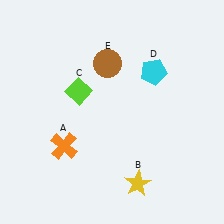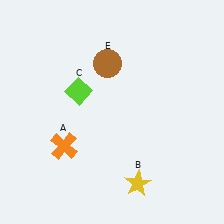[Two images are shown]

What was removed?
The cyan pentagon (D) was removed in Image 2.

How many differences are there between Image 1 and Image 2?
There is 1 difference between the two images.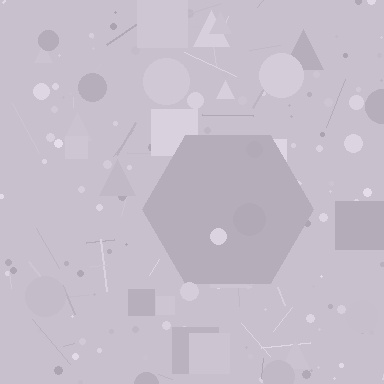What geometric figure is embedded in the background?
A hexagon is embedded in the background.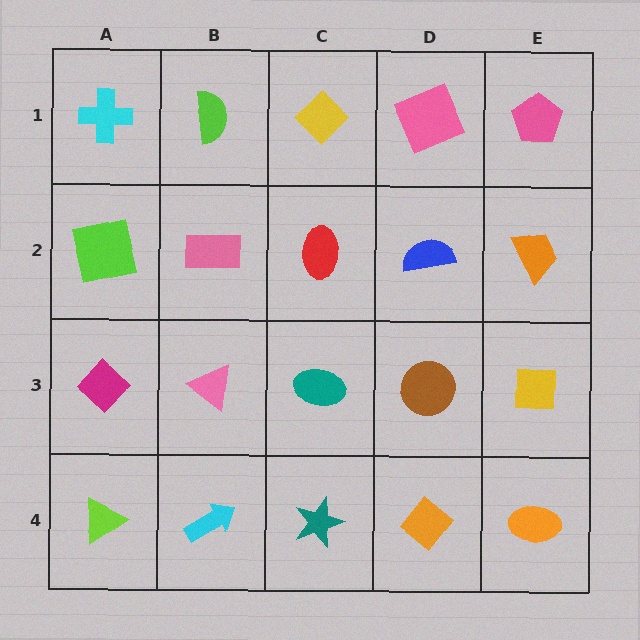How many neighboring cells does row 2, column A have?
3.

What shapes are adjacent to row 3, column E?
An orange trapezoid (row 2, column E), an orange ellipse (row 4, column E), a brown circle (row 3, column D).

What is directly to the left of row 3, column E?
A brown circle.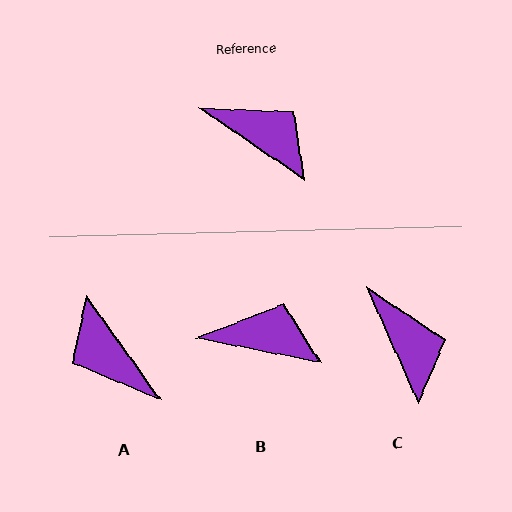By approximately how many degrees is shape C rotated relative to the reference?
Approximately 32 degrees clockwise.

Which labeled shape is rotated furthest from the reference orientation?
A, about 159 degrees away.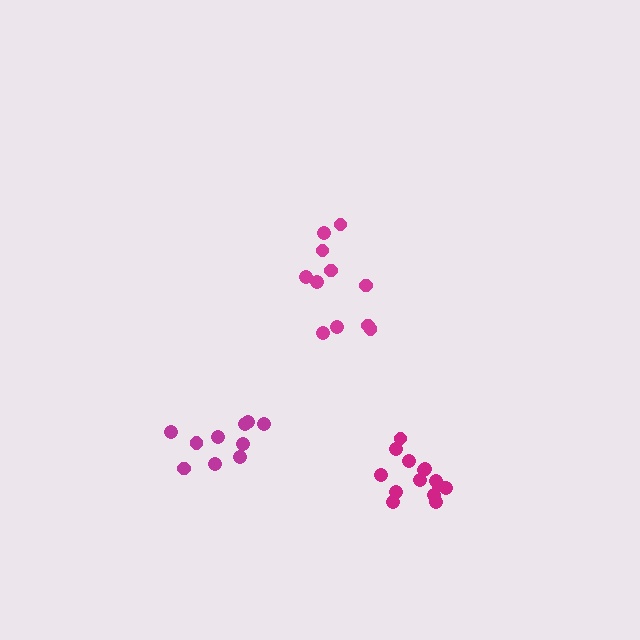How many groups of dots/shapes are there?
There are 3 groups.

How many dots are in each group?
Group 1: 10 dots, Group 2: 11 dots, Group 3: 14 dots (35 total).